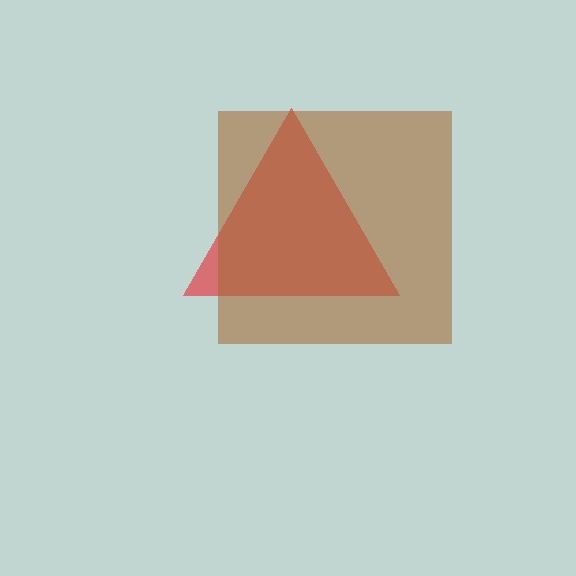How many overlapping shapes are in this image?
There are 2 overlapping shapes in the image.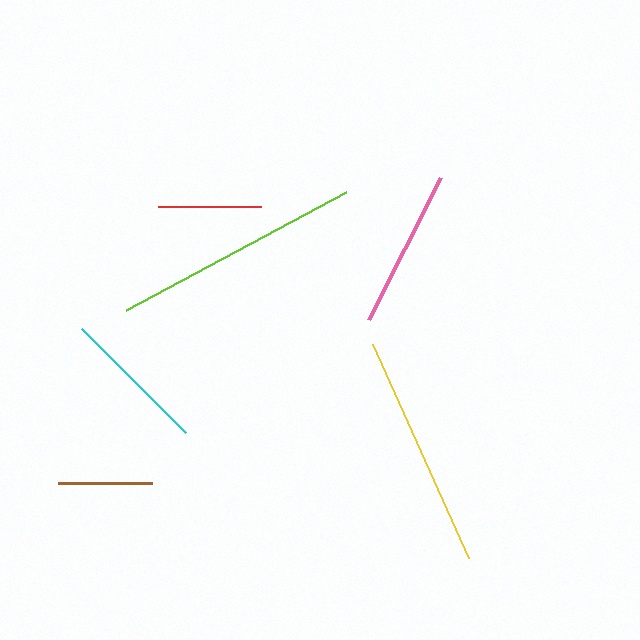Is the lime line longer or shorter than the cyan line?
The lime line is longer than the cyan line.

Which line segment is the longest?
The lime line is the longest at approximately 250 pixels.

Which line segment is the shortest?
The brown line is the shortest at approximately 95 pixels.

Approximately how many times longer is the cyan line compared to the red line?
The cyan line is approximately 1.4 times the length of the red line.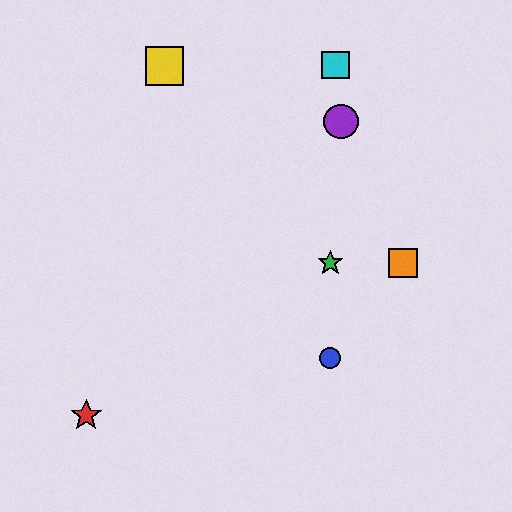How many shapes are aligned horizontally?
2 shapes (the green star, the orange square) are aligned horizontally.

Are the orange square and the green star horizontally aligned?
Yes, both are at y≈263.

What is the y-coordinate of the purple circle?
The purple circle is at y≈122.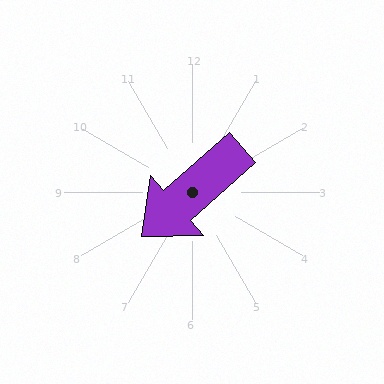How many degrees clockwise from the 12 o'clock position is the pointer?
Approximately 229 degrees.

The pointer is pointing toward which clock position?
Roughly 8 o'clock.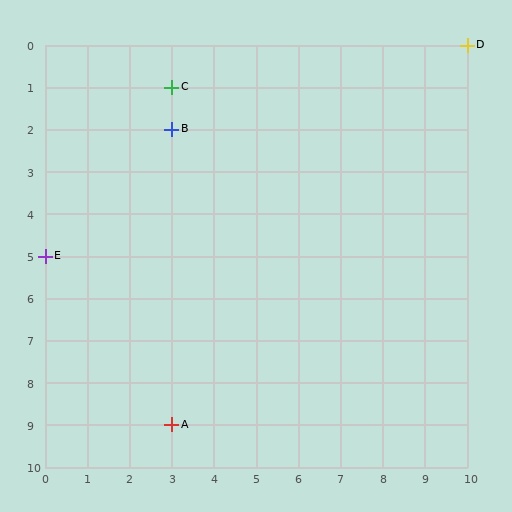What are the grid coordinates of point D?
Point D is at grid coordinates (10, 0).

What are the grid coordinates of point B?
Point B is at grid coordinates (3, 2).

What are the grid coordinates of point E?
Point E is at grid coordinates (0, 5).